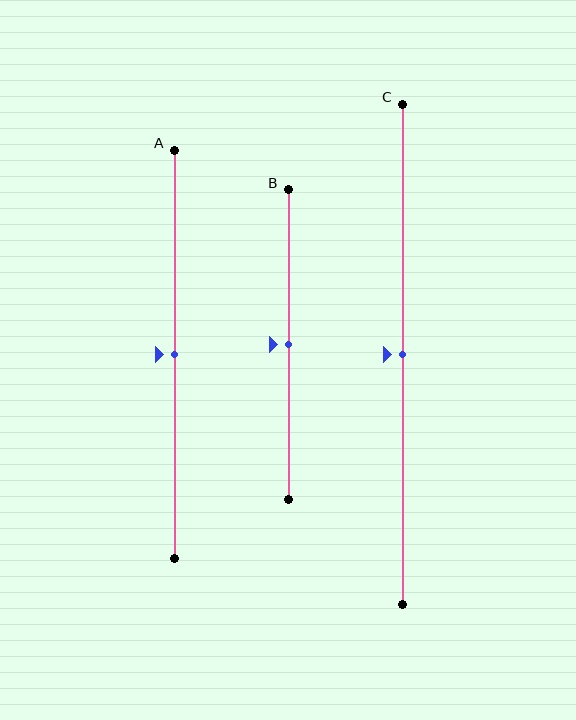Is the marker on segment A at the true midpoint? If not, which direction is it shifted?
Yes, the marker on segment A is at the true midpoint.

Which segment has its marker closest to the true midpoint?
Segment A has its marker closest to the true midpoint.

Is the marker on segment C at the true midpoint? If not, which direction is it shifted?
Yes, the marker on segment C is at the true midpoint.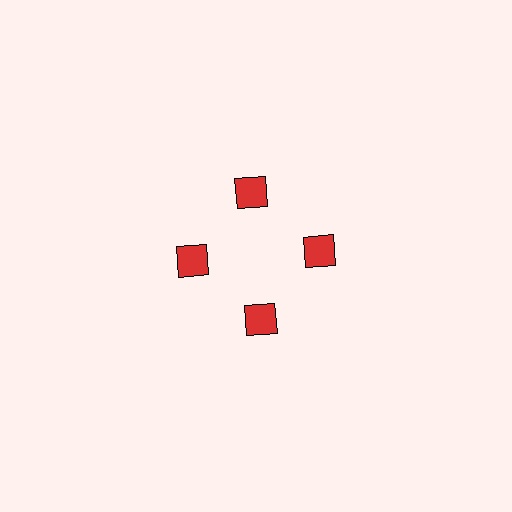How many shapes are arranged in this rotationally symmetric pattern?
There are 4 shapes, arranged in 4 groups of 1.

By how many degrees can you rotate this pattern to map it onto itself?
The pattern maps onto itself every 90 degrees of rotation.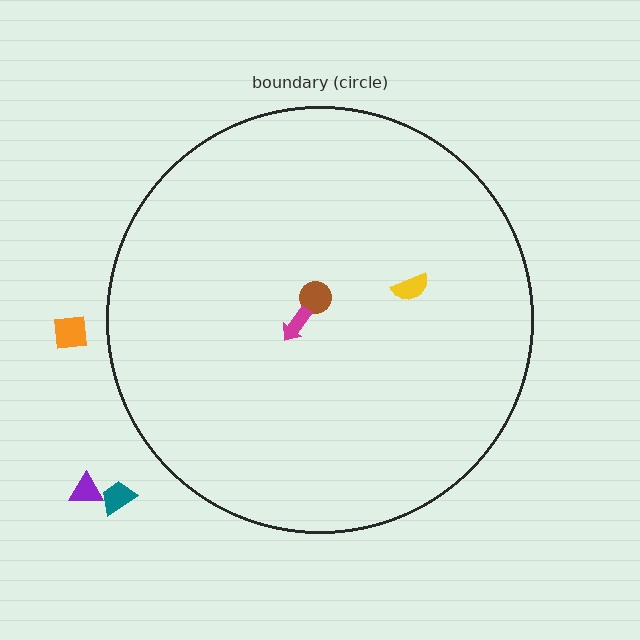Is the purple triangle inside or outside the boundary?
Outside.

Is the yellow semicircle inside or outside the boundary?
Inside.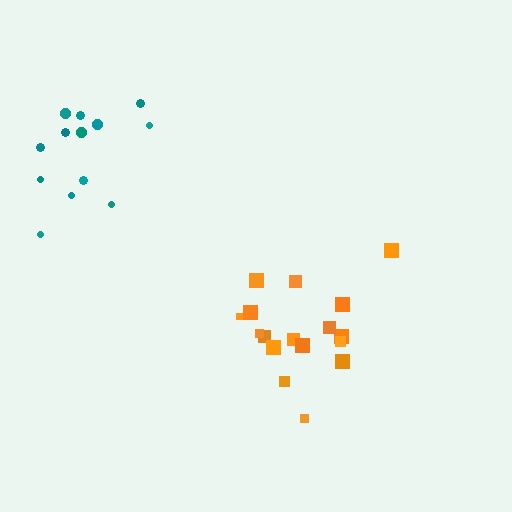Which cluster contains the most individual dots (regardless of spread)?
Orange (17).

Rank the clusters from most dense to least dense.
orange, teal.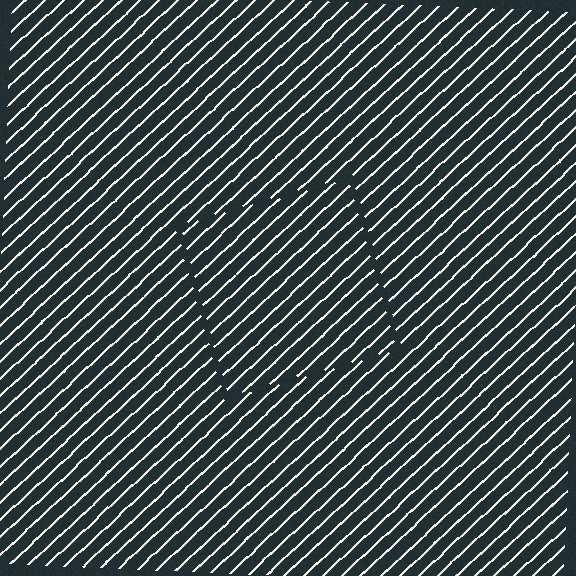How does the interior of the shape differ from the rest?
The interior of the shape contains the same grating, shifted by half a period — the contour is defined by the phase discontinuity where line-ends from the inner and outer gratings abut.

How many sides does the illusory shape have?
4 sides — the line-ends trace a square.